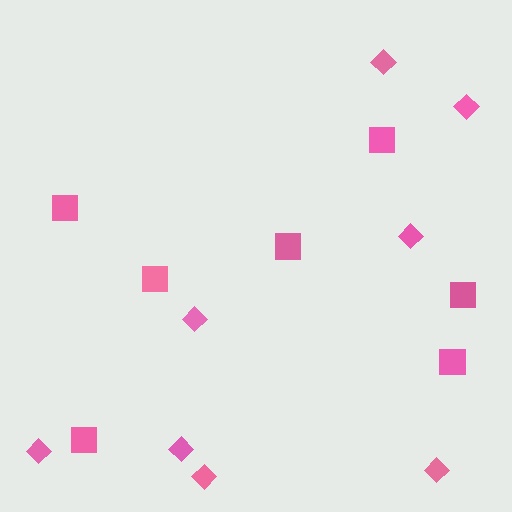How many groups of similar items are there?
There are 2 groups: one group of squares (7) and one group of diamonds (8).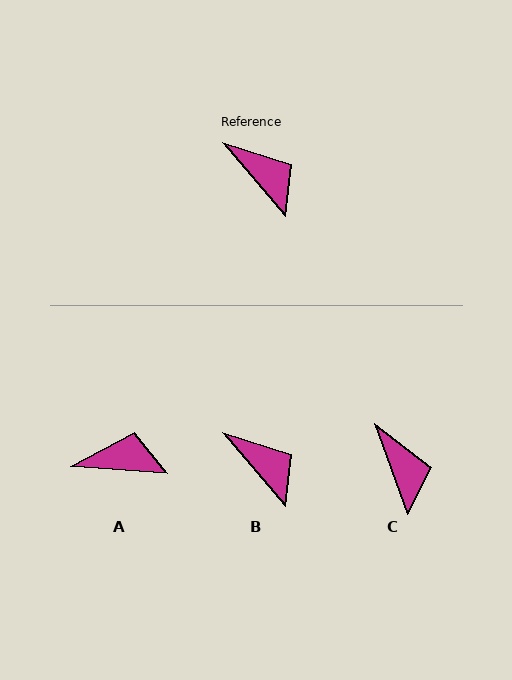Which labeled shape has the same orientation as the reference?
B.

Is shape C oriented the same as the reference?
No, it is off by about 20 degrees.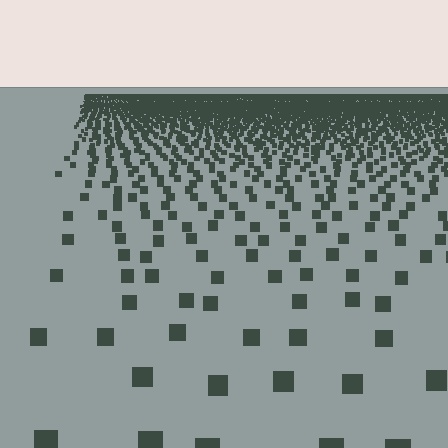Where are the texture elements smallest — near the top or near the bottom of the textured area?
Near the top.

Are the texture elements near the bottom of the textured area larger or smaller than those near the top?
Larger. Near the bottom, elements are closer to the viewer and appear at a bigger on-screen size.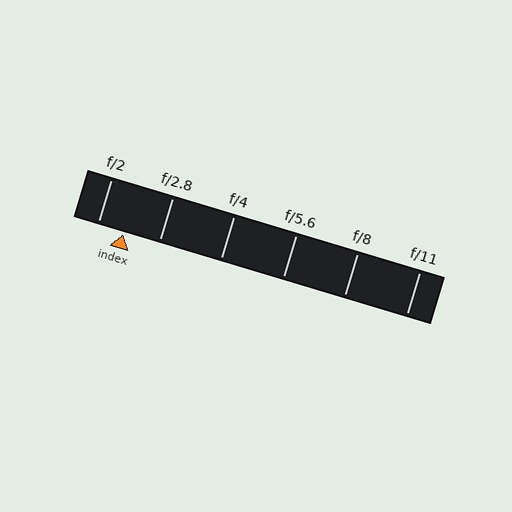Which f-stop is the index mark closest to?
The index mark is closest to f/2.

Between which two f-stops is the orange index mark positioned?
The index mark is between f/2 and f/2.8.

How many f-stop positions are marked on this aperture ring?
There are 6 f-stop positions marked.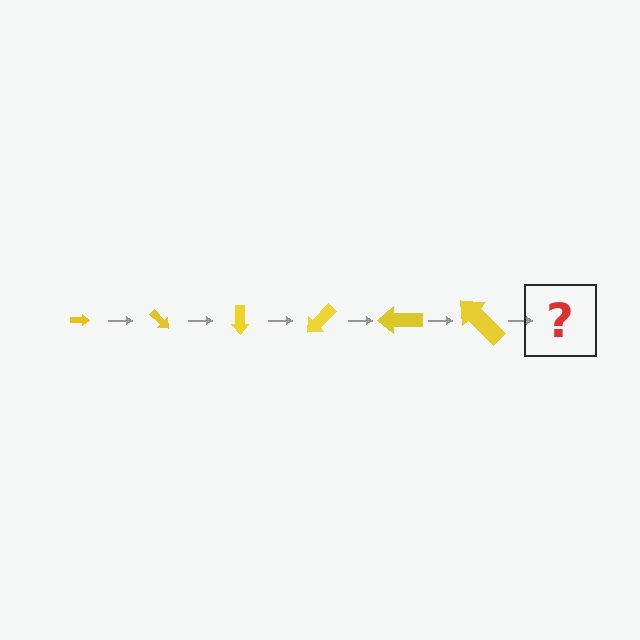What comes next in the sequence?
The next element should be an arrow, larger than the previous one and rotated 270 degrees from the start.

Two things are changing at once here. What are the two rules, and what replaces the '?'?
The two rules are that the arrow grows larger each step and it rotates 45 degrees each step. The '?' should be an arrow, larger than the previous one and rotated 270 degrees from the start.